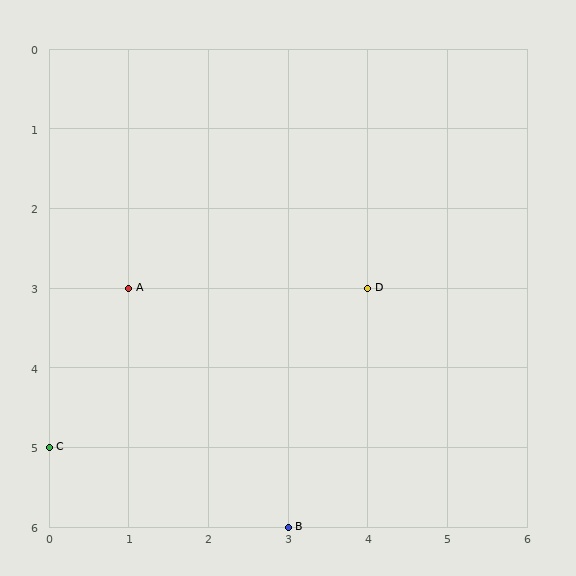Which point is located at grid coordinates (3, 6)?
Point B is at (3, 6).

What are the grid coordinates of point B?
Point B is at grid coordinates (3, 6).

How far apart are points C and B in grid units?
Points C and B are 3 columns and 1 row apart (about 3.2 grid units diagonally).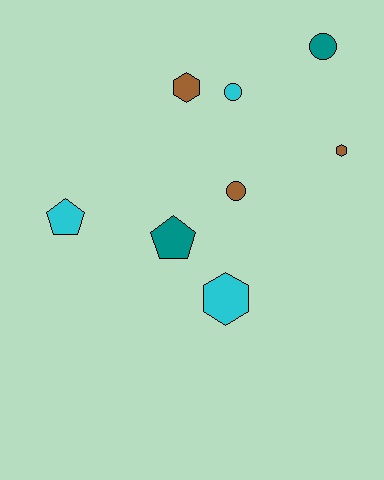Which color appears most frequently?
Cyan, with 3 objects.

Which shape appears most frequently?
Hexagon, with 3 objects.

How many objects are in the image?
There are 8 objects.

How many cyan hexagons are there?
There is 1 cyan hexagon.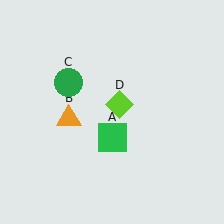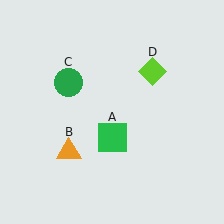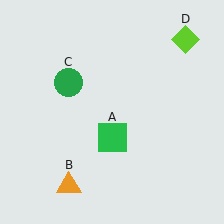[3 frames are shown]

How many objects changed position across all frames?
2 objects changed position: orange triangle (object B), lime diamond (object D).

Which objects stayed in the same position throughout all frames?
Green square (object A) and green circle (object C) remained stationary.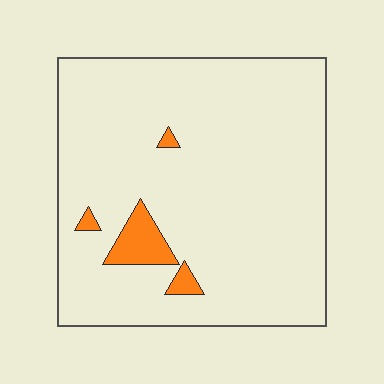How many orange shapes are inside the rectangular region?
4.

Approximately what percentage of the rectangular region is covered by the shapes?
Approximately 5%.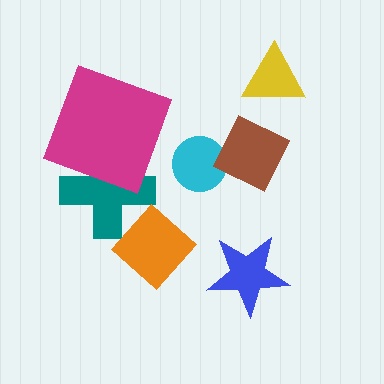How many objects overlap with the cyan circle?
0 objects overlap with the cyan circle.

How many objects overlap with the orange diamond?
1 object overlaps with the orange diamond.